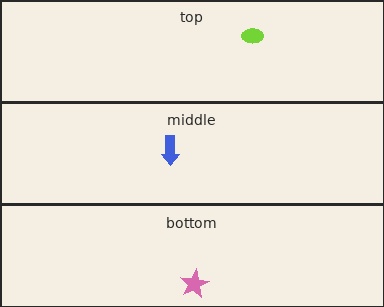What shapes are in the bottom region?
The pink star.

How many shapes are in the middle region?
1.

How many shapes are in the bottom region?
1.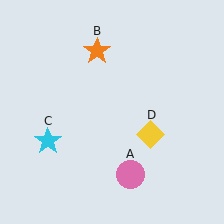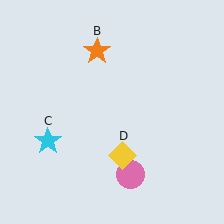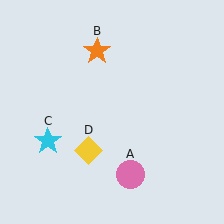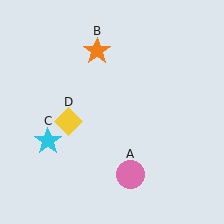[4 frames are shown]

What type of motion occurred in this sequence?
The yellow diamond (object D) rotated clockwise around the center of the scene.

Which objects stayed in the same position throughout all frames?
Pink circle (object A) and orange star (object B) and cyan star (object C) remained stationary.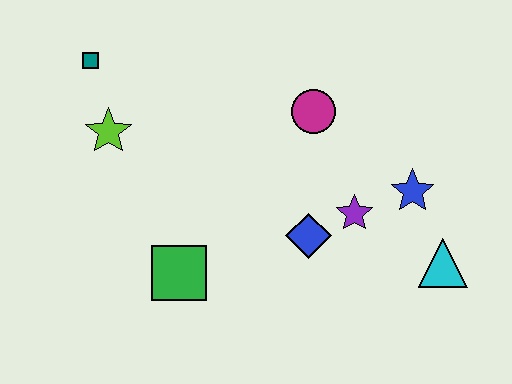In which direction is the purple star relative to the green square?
The purple star is to the right of the green square.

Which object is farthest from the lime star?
The cyan triangle is farthest from the lime star.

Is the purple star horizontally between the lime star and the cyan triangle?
Yes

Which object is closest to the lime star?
The teal square is closest to the lime star.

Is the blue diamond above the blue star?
No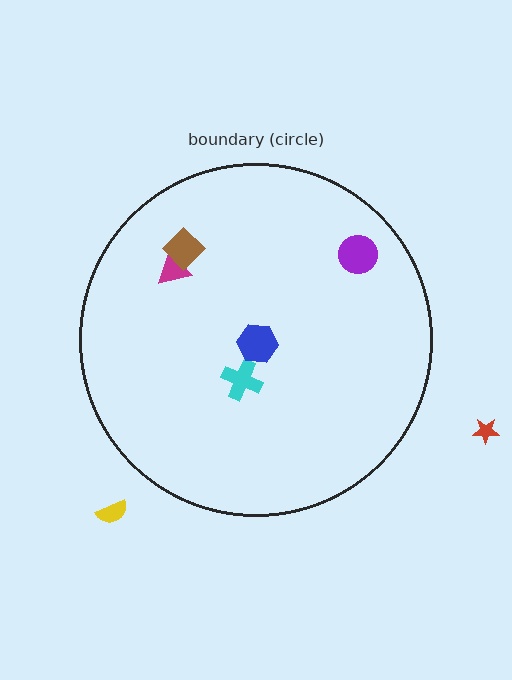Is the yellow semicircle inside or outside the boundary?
Outside.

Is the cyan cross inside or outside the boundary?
Inside.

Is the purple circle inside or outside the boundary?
Inside.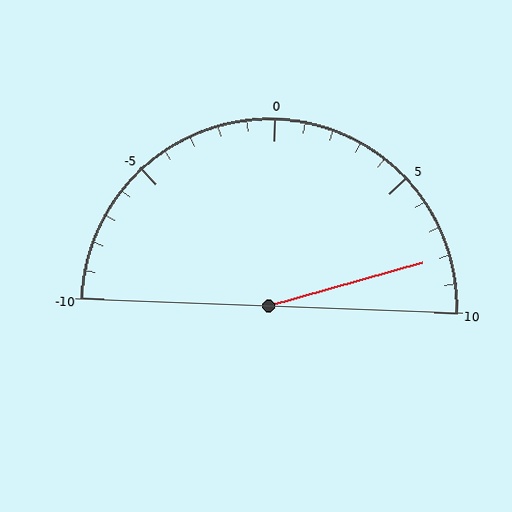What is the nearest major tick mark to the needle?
The nearest major tick mark is 10.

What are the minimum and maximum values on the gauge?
The gauge ranges from -10 to 10.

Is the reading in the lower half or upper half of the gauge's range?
The reading is in the upper half of the range (-10 to 10).